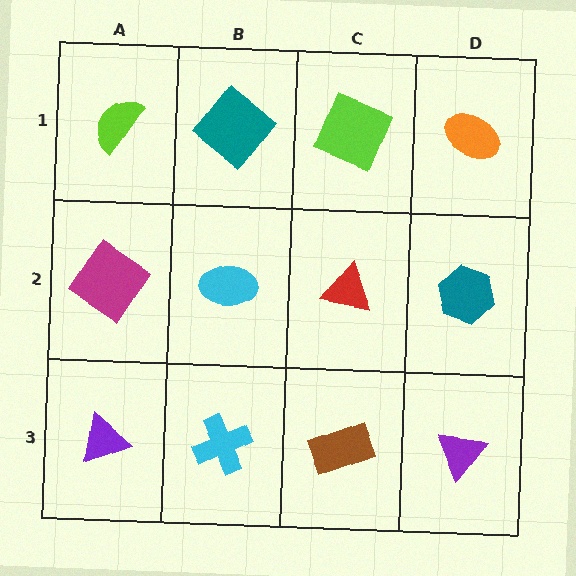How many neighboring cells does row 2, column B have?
4.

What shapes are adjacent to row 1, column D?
A teal hexagon (row 2, column D), a lime square (row 1, column C).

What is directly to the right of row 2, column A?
A cyan ellipse.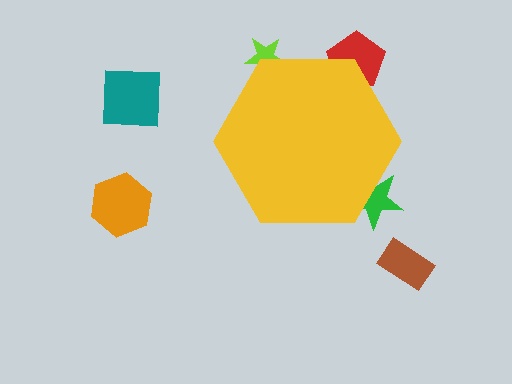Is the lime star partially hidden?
Yes, the lime star is partially hidden behind the yellow hexagon.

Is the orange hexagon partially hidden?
No, the orange hexagon is fully visible.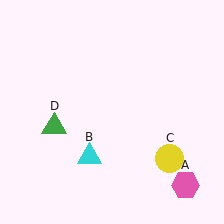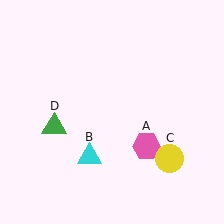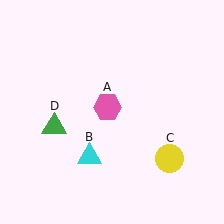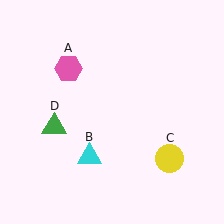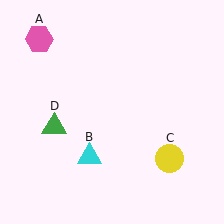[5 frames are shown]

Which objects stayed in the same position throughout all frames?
Cyan triangle (object B) and yellow circle (object C) and green triangle (object D) remained stationary.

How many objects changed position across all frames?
1 object changed position: pink hexagon (object A).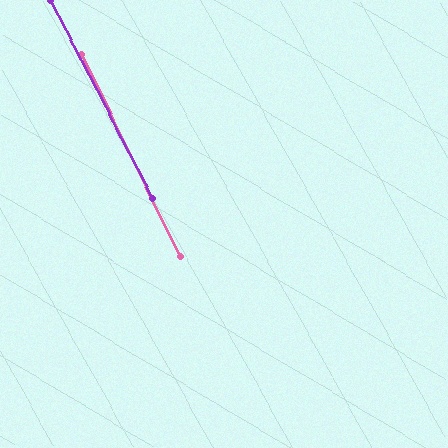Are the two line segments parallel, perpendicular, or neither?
Parallel — their directions differ by only 1.2°.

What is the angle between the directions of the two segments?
Approximately 1 degree.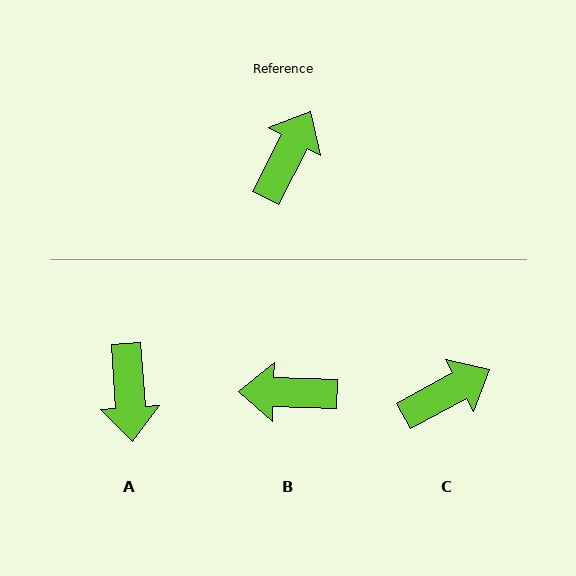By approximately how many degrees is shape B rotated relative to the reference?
Approximately 116 degrees counter-clockwise.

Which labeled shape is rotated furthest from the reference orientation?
A, about 148 degrees away.